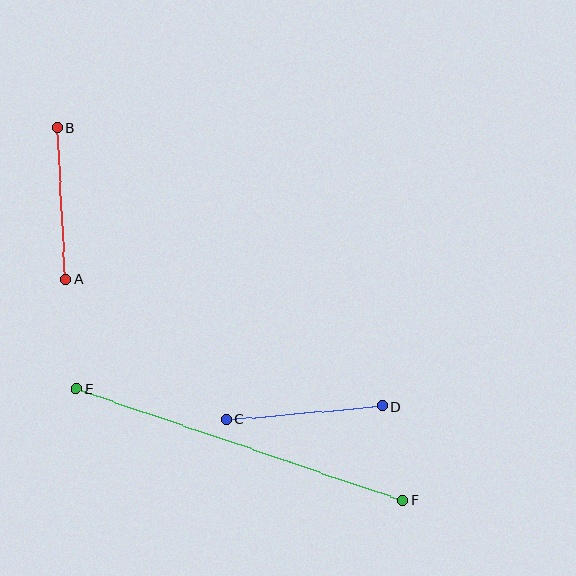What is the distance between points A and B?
The distance is approximately 152 pixels.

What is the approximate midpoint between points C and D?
The midpoint is at approximately (305, 413) pixels.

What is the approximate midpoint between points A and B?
The midpoint is at approximately (62, 203) pixels.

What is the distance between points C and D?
The distance is approximately 157 pixels.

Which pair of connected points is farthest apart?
Points E and F are farthest apart.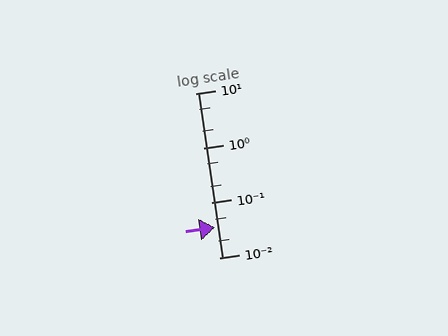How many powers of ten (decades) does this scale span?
The scale spans 3 decades, from 0.01 to 10.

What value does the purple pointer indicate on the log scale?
The pointer indicates approximately 0.036.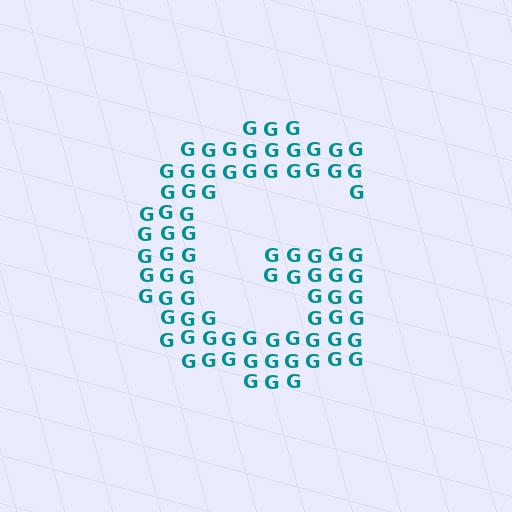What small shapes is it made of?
It is made of small letter G's.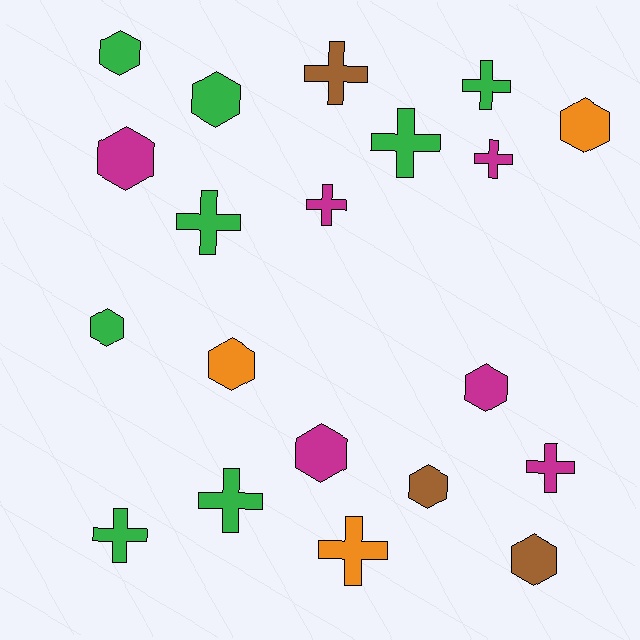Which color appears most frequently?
Green, with 8 objects.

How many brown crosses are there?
There is 1 brown cross.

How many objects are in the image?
There are 20 objects.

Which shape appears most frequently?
Hexagon, with 10 objects.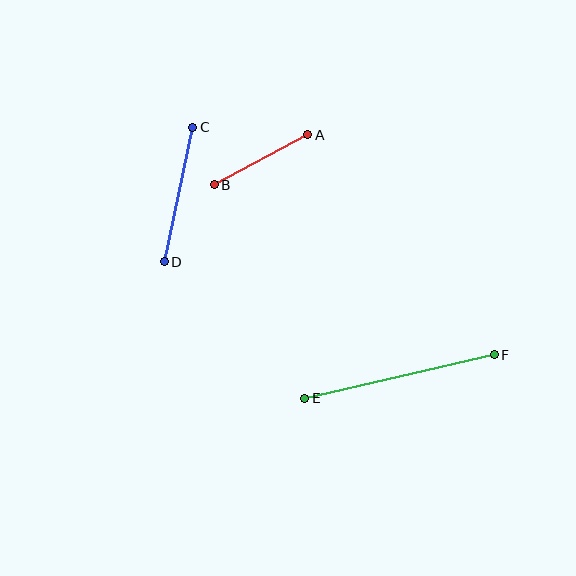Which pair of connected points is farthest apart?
Points E and F are farthest apart.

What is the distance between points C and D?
The distance is approximately 137 pixels.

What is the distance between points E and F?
The distance is approximately 194 pixels.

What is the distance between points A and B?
The distance is approximately 106 pixels.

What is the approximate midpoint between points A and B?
The midpoint is at approximately (261, 160) pixels.